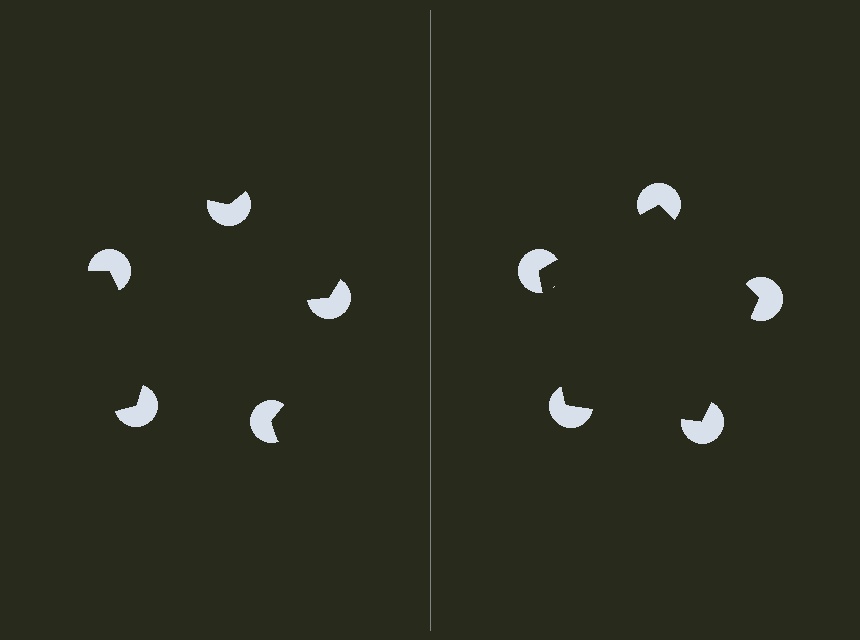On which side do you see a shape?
An illusory pentagon appears on the right side. On the left side the wedge cuts are rotated, so no coherent shape forms.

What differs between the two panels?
The pac-man discs are positioned identically on both sides; only the wedge orientations differ. On the right they align to a pentagon; on the left they are misaligned.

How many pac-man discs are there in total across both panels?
10 — 5 on each side.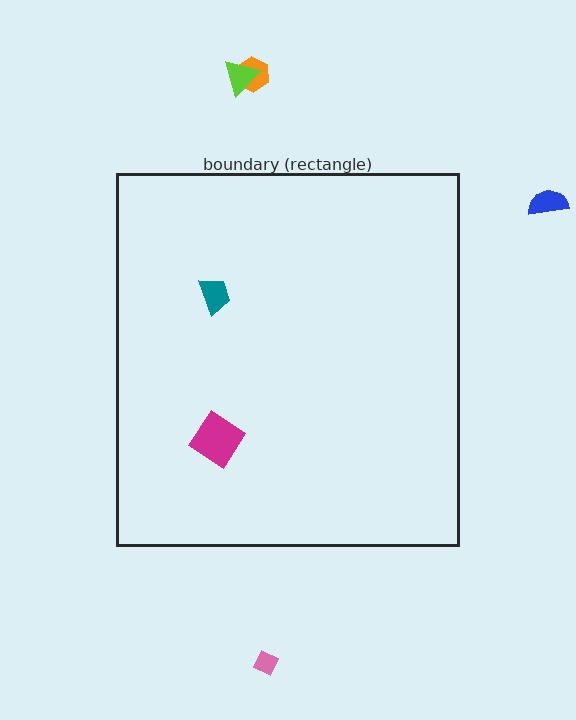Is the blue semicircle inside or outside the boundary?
Outside.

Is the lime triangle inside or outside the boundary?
Outside.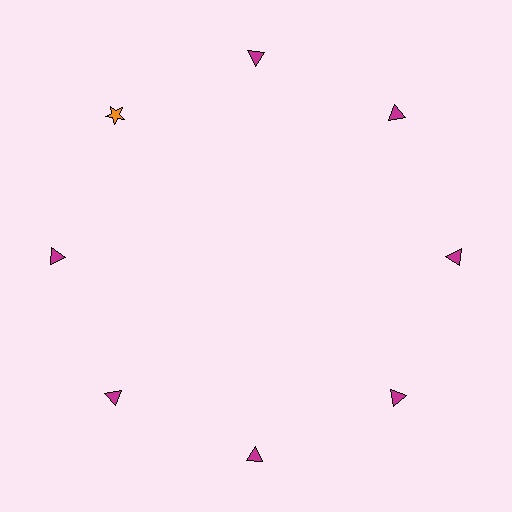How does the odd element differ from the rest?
It differs in both color (orange instead of magenta) and shape (star instead of triangle).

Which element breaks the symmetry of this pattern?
The orange star at roughly the 10 o'clock position breaks the symmetry. All other shapes are magenta triangles.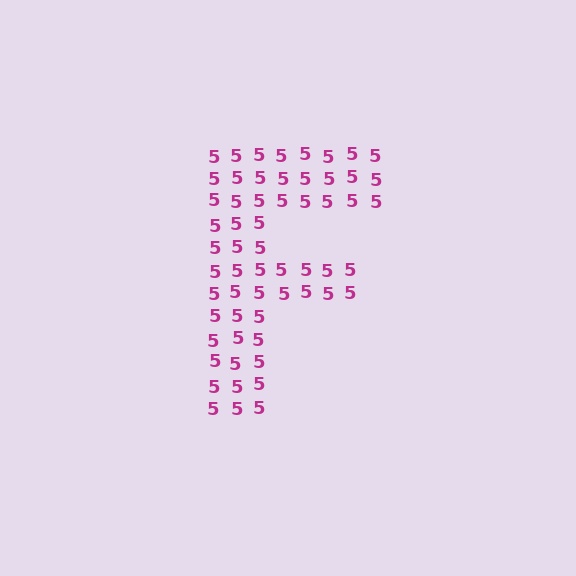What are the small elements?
The small elements are digit 5's.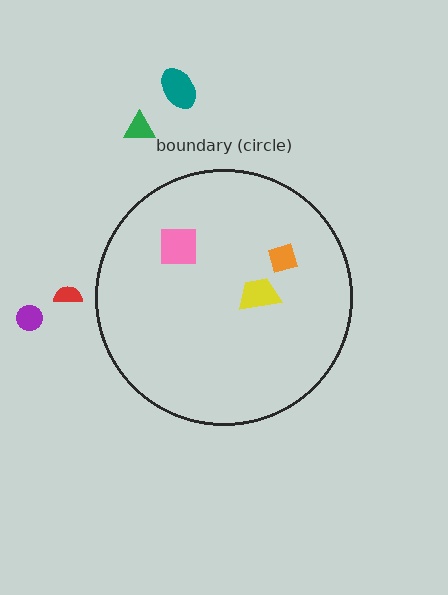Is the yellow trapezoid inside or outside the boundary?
Inside.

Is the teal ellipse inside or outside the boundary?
Outside.